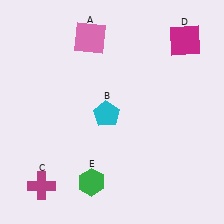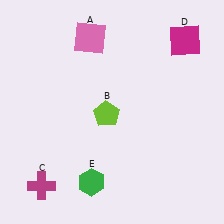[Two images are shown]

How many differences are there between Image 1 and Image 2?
There is 1 difference between the two images.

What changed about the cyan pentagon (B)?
In Image 1, B is cyan. In Image 2, it changed to lime.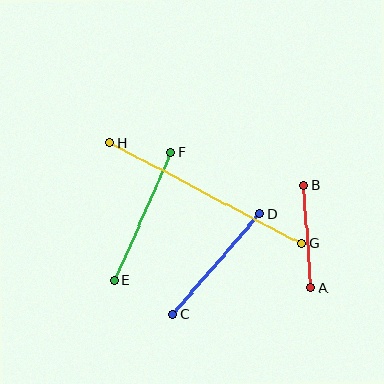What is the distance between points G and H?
The distance is approximately 216 pixels.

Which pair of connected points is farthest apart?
Points G and H are farthest apart.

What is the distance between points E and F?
The distance is approximately 140 pixels.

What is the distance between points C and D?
The distance is approximately 133 pixels.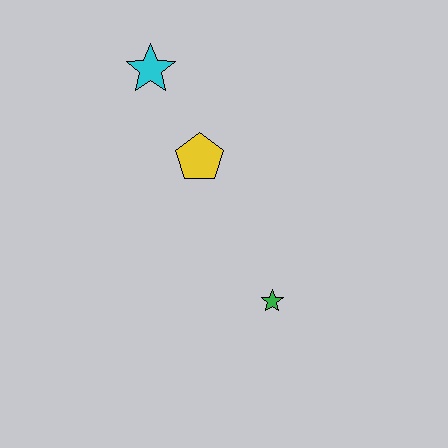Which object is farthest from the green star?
The cyan star is farthest from the green star.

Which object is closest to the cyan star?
The yellow pentagon is closest to the cyan star.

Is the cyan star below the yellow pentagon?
No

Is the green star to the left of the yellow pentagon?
No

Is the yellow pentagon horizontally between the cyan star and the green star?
Yes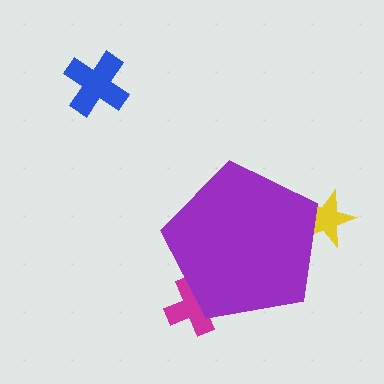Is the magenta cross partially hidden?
Yes, the magenta cross is partially hidden behind the purple pentagon.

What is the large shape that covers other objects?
A purple pentagon.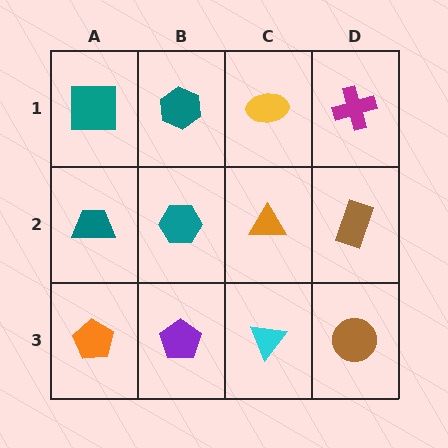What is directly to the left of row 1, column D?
A yellow ellipse.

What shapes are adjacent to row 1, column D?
A brown rectangle (row 2, column D), a yellow ellipse (row 1, column C).